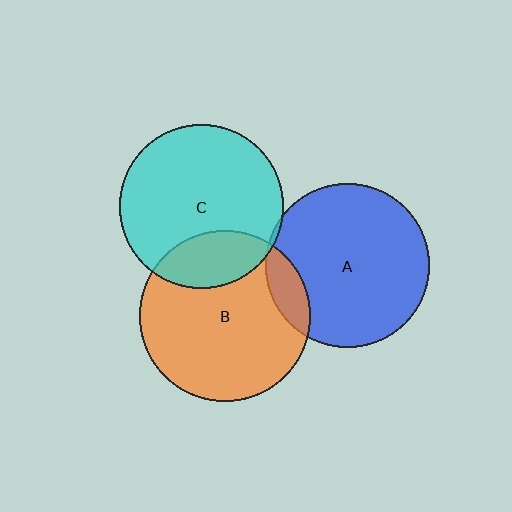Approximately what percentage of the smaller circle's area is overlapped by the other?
Approximately 5%.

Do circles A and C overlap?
Yes.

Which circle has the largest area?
Circle B (orange).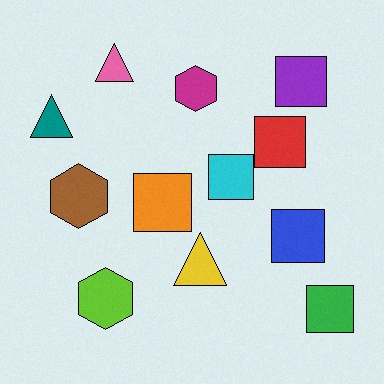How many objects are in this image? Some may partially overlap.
There are 12 objects.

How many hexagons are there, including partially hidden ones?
There are 3 hexagons.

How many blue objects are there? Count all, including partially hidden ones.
There is 1 blue object.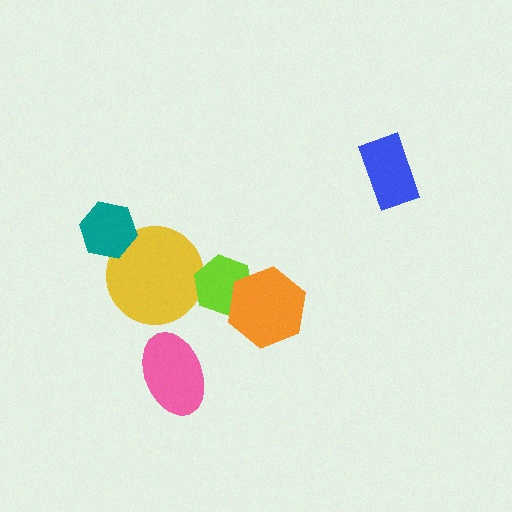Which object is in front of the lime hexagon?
The orange hexagon is in front of the lime hexagon.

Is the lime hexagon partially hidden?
Yes, it is partially covered by another shape.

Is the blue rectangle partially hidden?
No, no other shape covers it.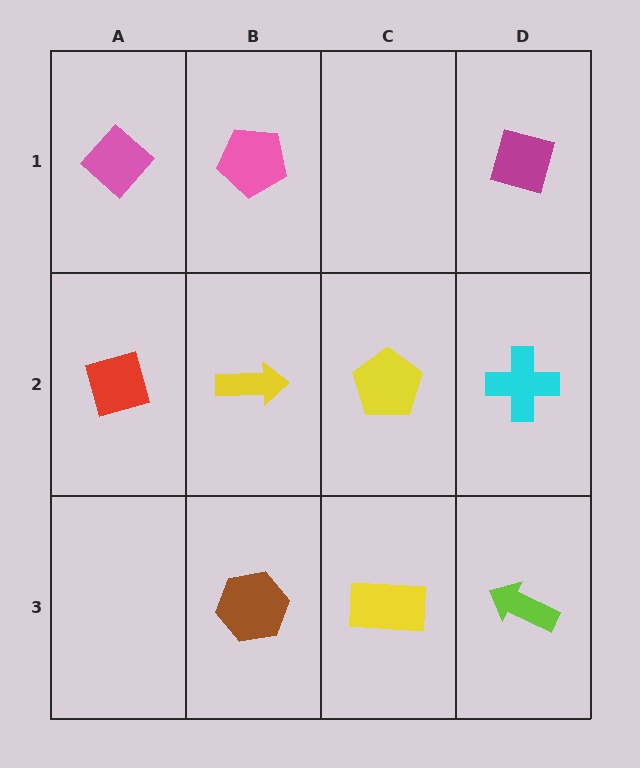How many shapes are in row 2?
4 shapes.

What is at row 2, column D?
A cyan cross.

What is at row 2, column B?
A yellow arrow.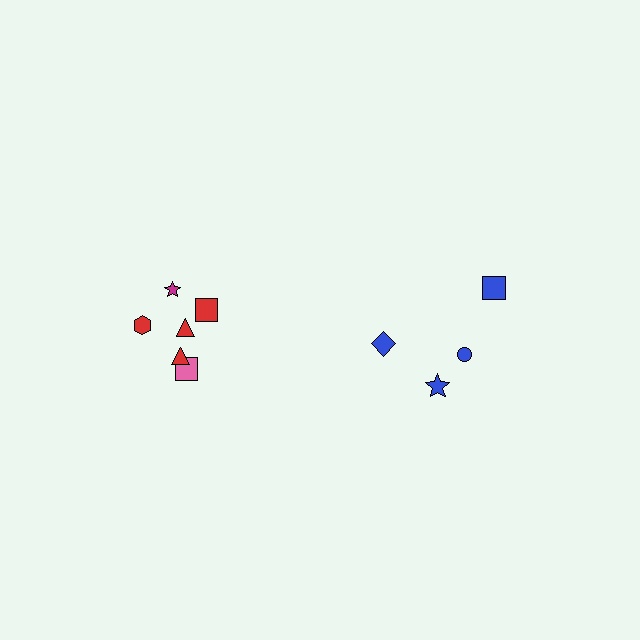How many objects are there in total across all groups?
There are 10 objects.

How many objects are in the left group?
There are 6 objects.